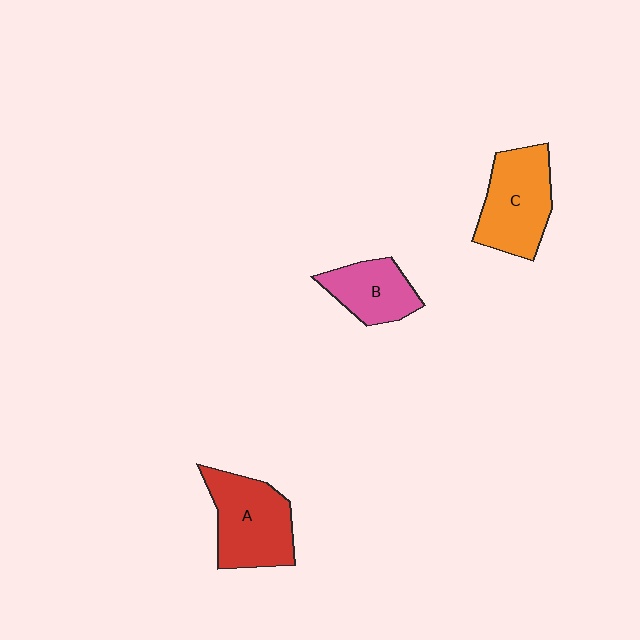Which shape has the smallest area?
Shape B (pink).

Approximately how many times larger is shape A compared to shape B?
Approximately 1.5 times.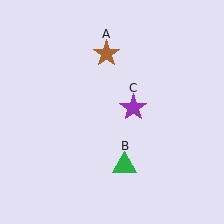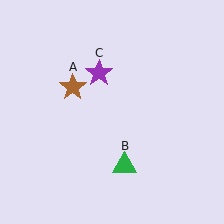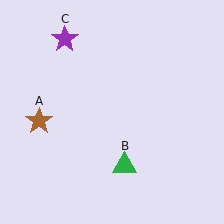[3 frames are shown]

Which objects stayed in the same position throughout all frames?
Green triangle (object B) remained stationary.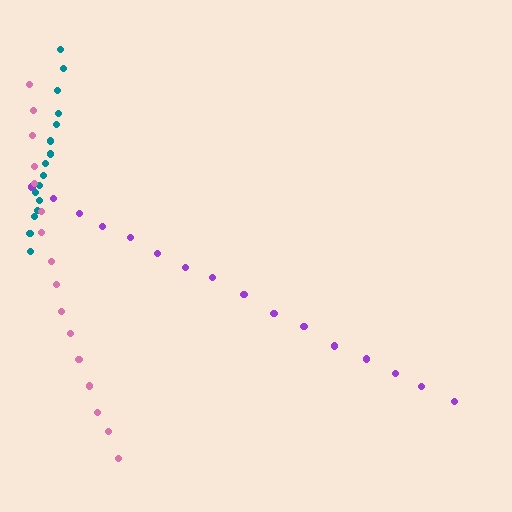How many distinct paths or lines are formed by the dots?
There are 3 distinct paths.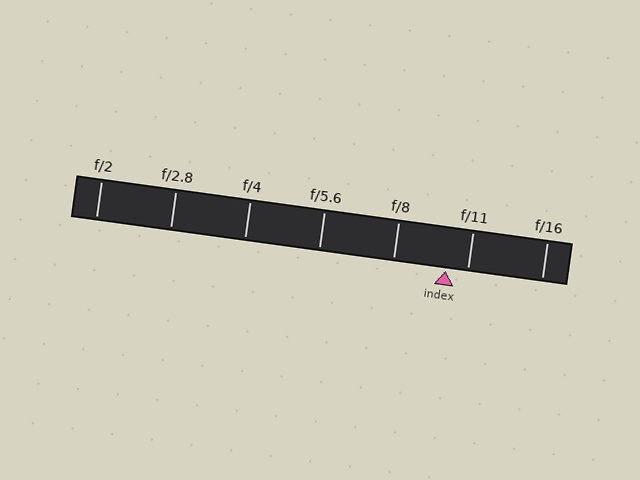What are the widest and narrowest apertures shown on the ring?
The widest aperture shown is f/2 and the narrowest is f/16.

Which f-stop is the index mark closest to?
The index mark is closest to f/11.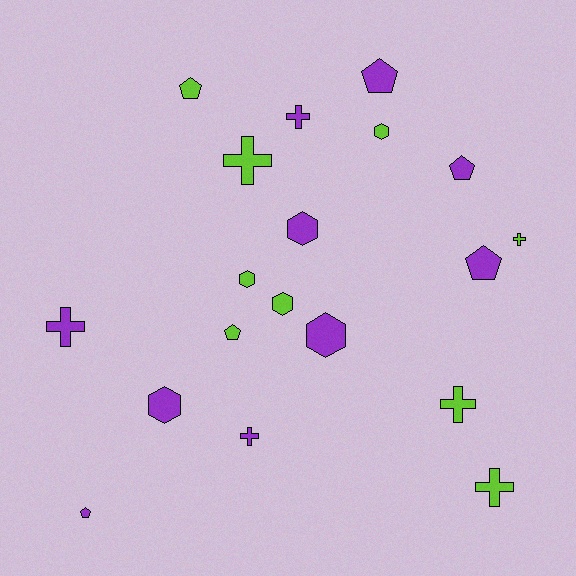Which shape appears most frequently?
Cross, with 7 objects.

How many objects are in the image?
There are 19 objects.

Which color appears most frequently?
Purple, with 10 objects.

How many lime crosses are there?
There are 4 lime crosses.